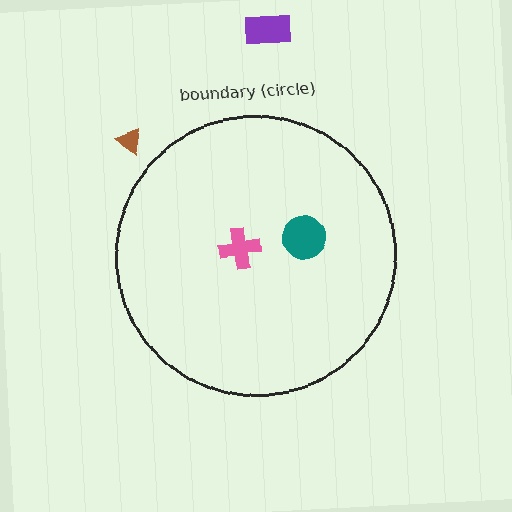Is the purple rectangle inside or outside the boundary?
Outside.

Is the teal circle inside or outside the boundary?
Inside.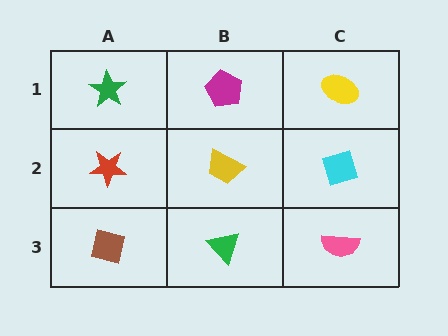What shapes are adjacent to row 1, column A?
A red star (row 2, column A), a magenta pentagon (row 1, column B).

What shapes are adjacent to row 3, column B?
A yellow trapezoid (row 2, column B), a brown square (row 3, column A), a pink semicircle (row 3, column C).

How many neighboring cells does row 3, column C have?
2.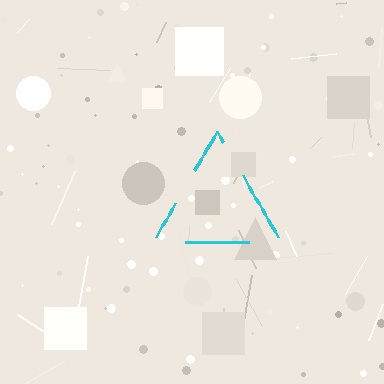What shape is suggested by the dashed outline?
The dashed outline suggests a triangle.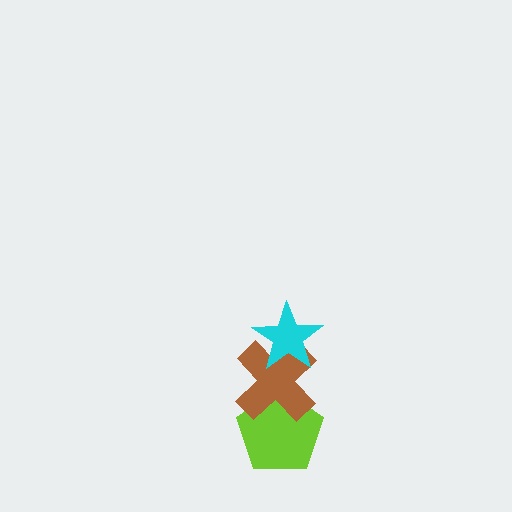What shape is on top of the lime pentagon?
The brown cross is on top of the lime pentagon.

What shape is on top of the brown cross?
The cyan star is on top of the brown cross.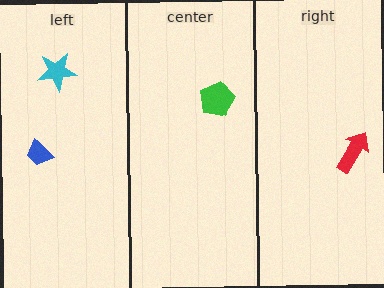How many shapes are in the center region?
1.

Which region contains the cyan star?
The left region.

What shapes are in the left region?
The blue trapezoid, the cyan star.